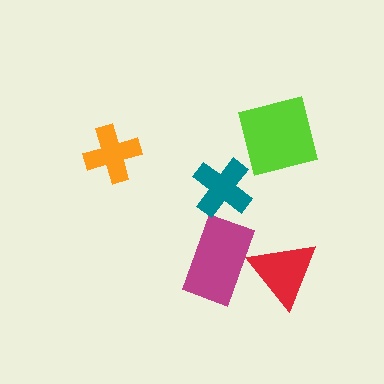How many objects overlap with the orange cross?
0 objects overlap with the orange cross.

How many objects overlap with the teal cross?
0 objects overlap with the teal cross.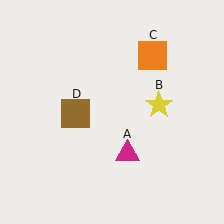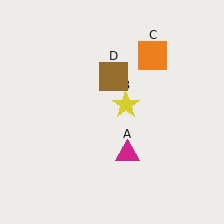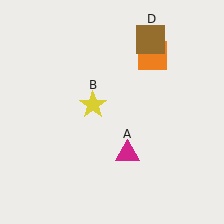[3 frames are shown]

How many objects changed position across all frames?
2 objects changed position: yellow star (object B), brown square (object D).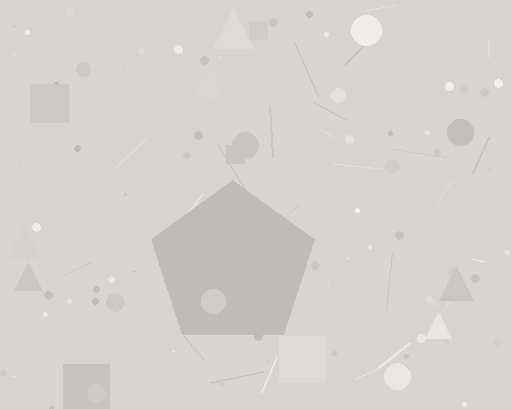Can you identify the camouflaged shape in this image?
The camouflaged shape is a pentagon.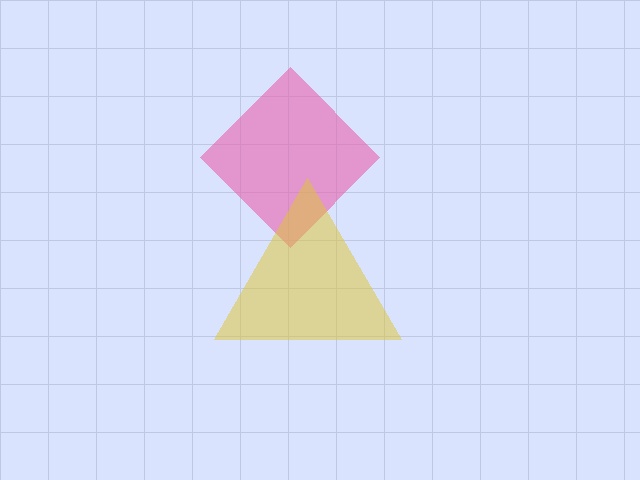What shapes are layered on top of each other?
The layered shapes are: a pink diamond, a yellow triangle.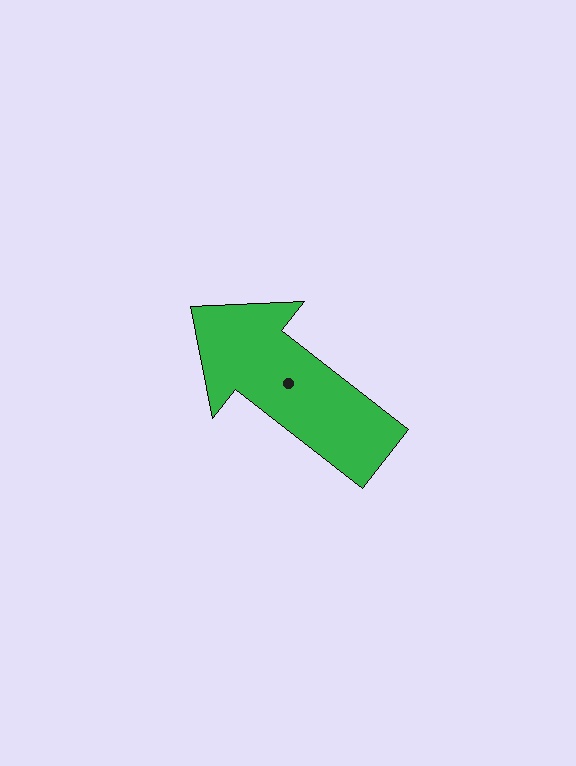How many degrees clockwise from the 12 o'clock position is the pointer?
Approximately 308 degrees.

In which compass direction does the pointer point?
Northwest.